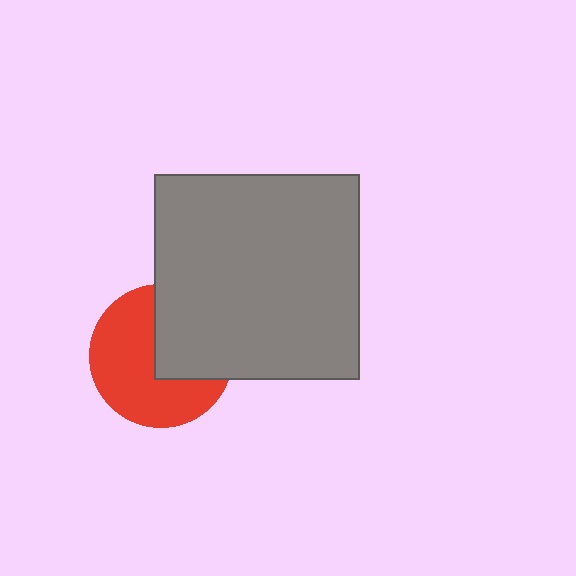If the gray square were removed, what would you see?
You would see the complete red circle.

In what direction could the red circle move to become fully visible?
The red circle could move left. That would shift it out from behind the gray square entirely.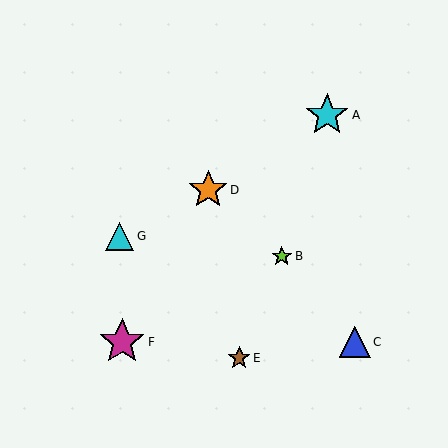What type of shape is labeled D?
Shape D is an orange star.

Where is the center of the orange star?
The center of the orange star is at (208, 190).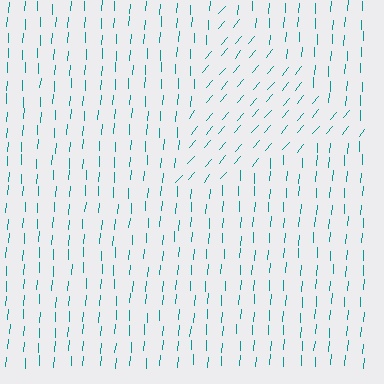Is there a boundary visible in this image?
Yes, there is a texture boundary formed by a change in line orientation.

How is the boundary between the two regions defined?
The boundary is defined purely by a change in line orientation (approximately 37 degrees difference). All lines are the same color and thickness.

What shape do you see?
I see a triangle.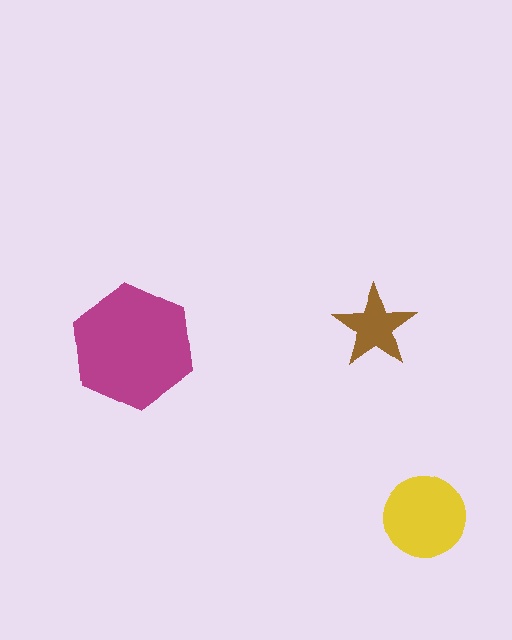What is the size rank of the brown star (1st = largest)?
3rd.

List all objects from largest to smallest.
The magenta hexagon, the yellow circle, the brown star.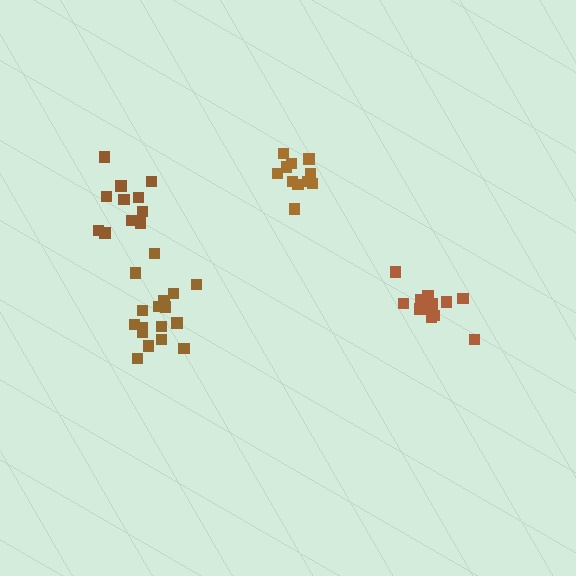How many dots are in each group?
Group 1: 11 dots, Group 2: 17 dots, Group 3: 14 dots, Group 4: 12 dots (54 total).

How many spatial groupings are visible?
There are 4 spatial groupings.